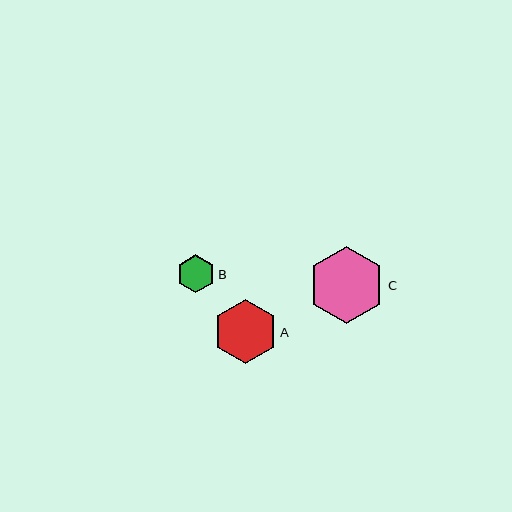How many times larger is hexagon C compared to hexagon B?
Hexagon C is approximately 2.0 times the size of hexagon B.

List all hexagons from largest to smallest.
From largest to smallest: C, A, B.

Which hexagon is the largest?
Hexagon C is the largest with a size of approximately 77 pixels.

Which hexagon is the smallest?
Hexagon B is the smallest with a size of approximately 38 pixels.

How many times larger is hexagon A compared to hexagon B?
Hexagon A is approximately 1.7 times the size of hexagon B.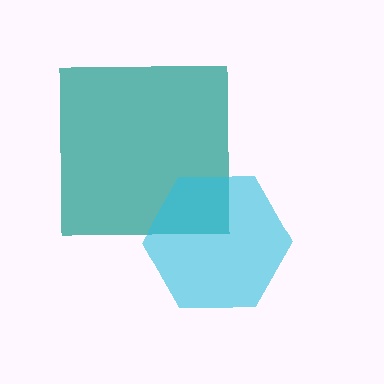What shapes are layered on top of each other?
The layered shapes are: a teal square, a cyan hexagon.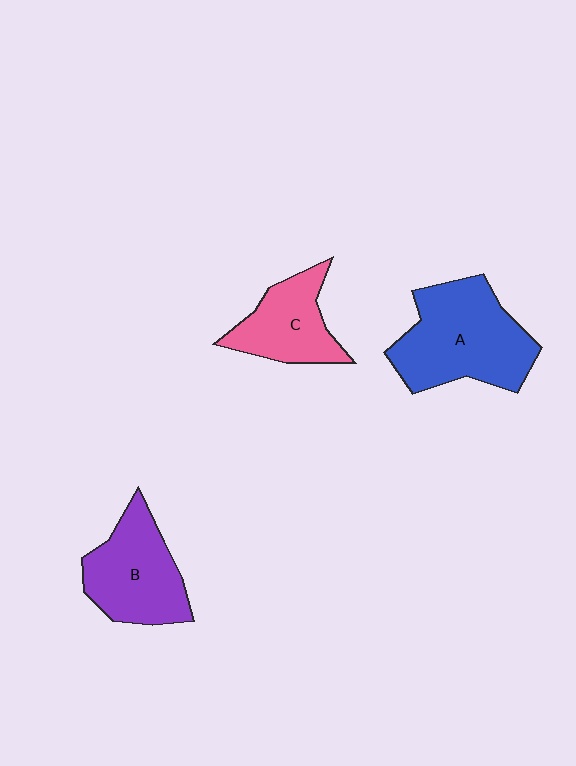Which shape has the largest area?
Shape A (blue).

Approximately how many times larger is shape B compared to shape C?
Approximately 1.3 times.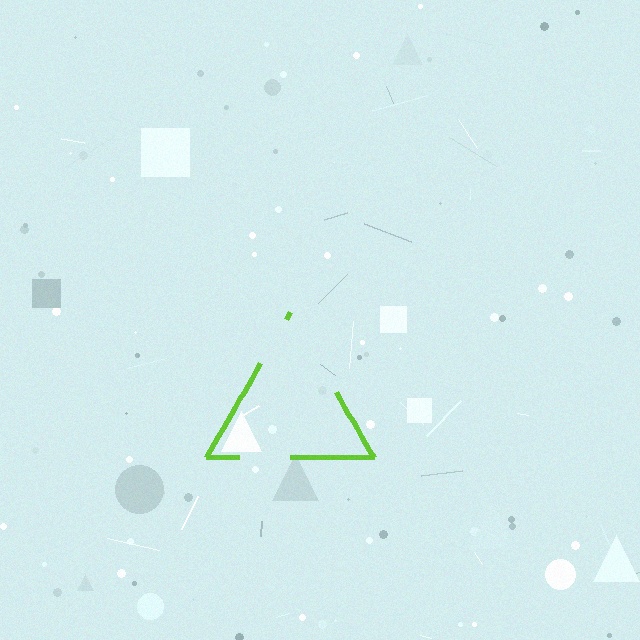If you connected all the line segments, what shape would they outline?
They would outline a triangle.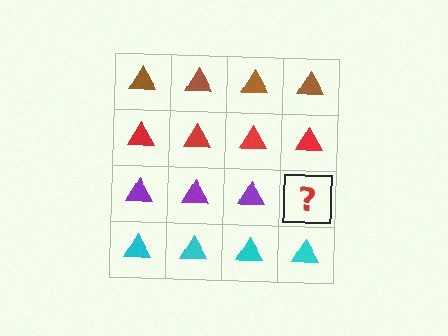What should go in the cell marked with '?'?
The missing cell should contain a purple triangle.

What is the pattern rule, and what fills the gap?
The rule is that each row has a consistent color. The gap should be filled with a purple triangle.